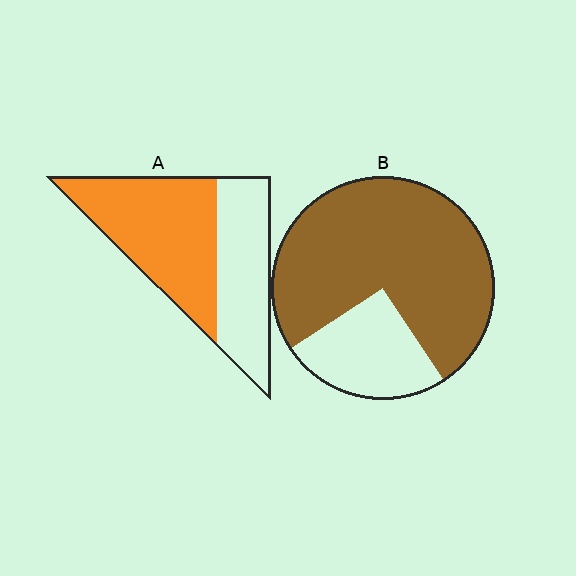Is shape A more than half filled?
Yes.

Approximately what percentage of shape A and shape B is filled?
A is approximately 60% and B is approximately 75%.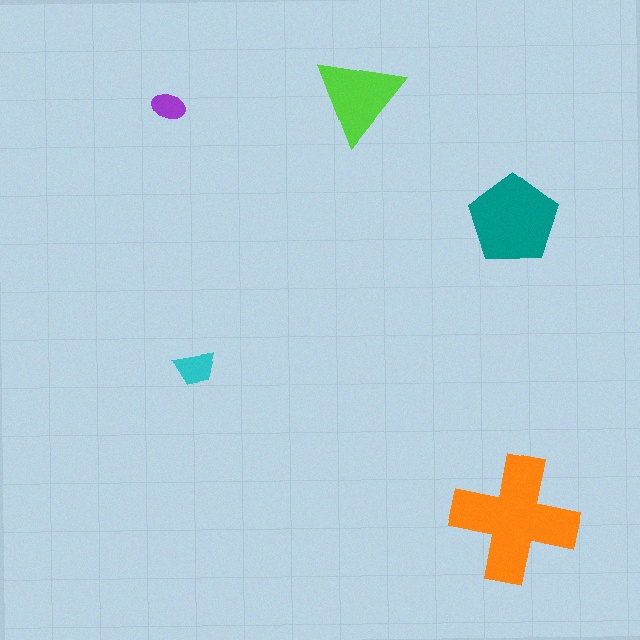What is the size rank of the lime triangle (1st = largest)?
3rd.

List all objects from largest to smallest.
The orange cross, the teal pentagon, the lime triangle, the cyan trapezoid, the purple ellipse.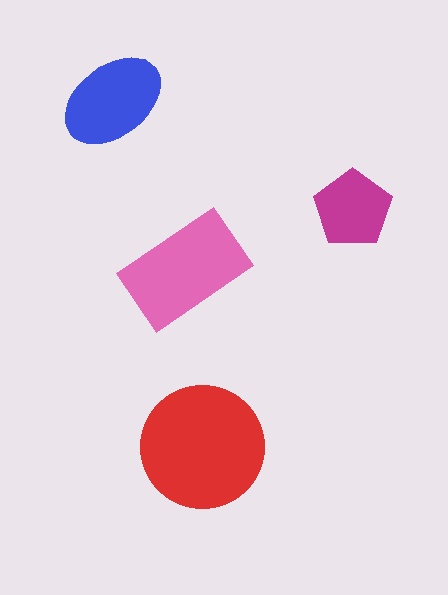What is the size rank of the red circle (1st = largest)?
1st.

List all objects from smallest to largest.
The magenta pentagon, the blue ellipse, the pink rectangle, the red circle.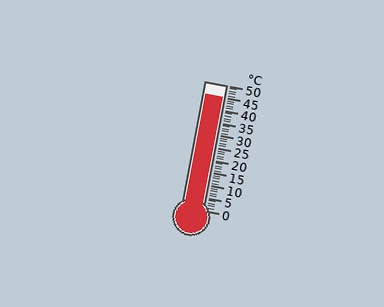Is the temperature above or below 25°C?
The temperature is above 25°C.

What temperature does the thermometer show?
The thermometer shows approximately 45°C.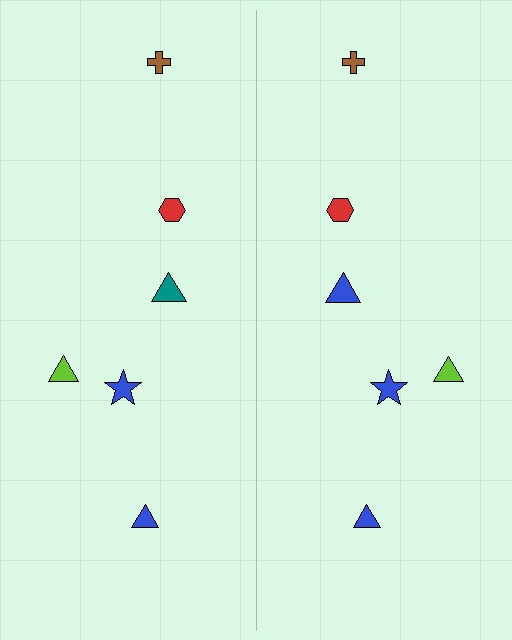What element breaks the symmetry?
The blue triangle on the right side breaks the symmetry — its mirror counterpart is teal.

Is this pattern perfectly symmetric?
No, the pattern is not perfectly symmetric. The blue triangle on the right side breaks the symmetry — its mirror counterpart is teal.